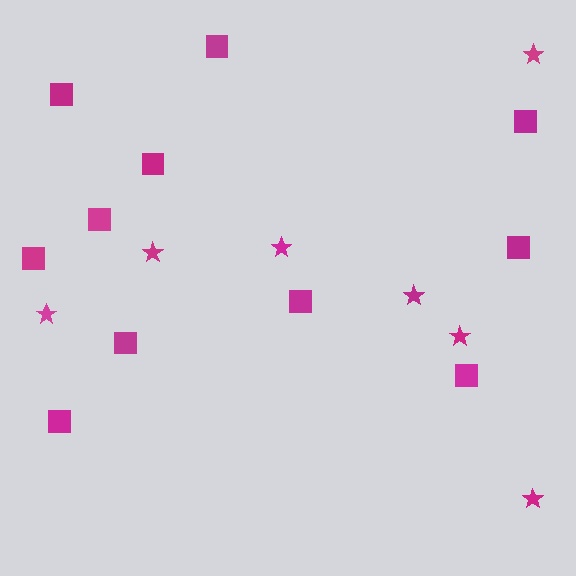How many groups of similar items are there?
There are 2 groups: one group of stars (7) and one group of squares (11).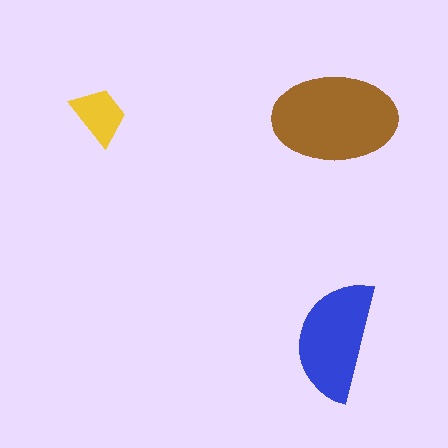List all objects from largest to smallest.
The brown ellipse, the blue semicircle, the yellow trapezoid.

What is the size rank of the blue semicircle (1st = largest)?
2nd.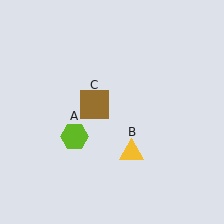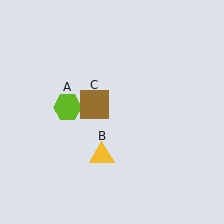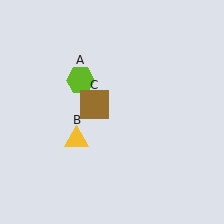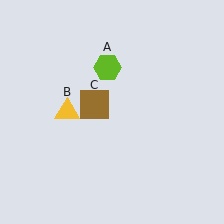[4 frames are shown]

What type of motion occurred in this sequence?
The lime hexagon (object A), yellow triangle (object B) rotated clockwise around the center of the scene.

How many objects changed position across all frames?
2 objects changed position: lime hexagon (object A), yellow triangle (object B).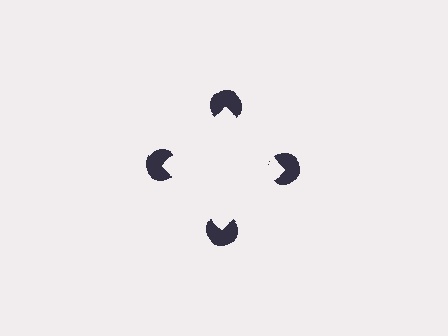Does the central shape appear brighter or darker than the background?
It typically appears slightly brighter than the background, even though no actual brightness change is drawn.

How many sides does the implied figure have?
4 sides.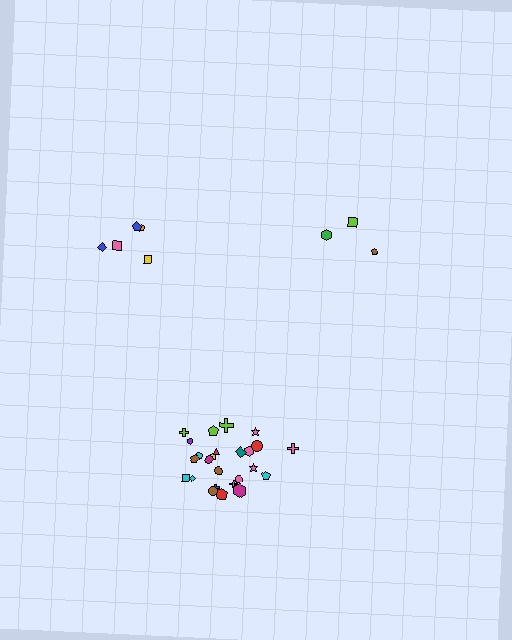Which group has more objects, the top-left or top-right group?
The top-left group.